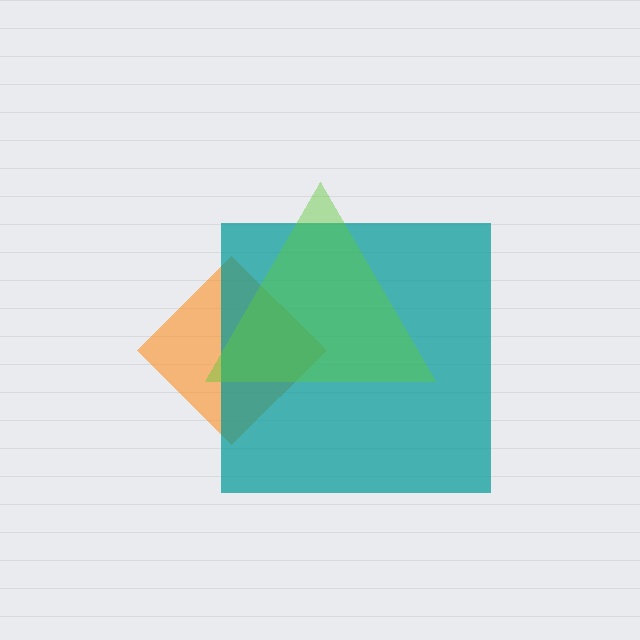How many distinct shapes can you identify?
There are 3 distinct shapes: an orange diamond, a teal square, a lime triangle.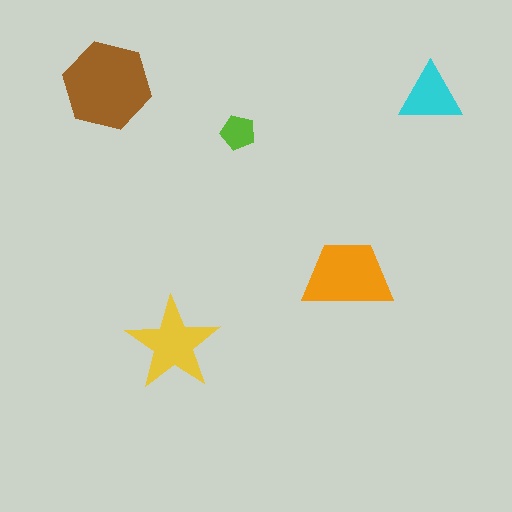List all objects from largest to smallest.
The brown hexagon, the orange trapezoid, the yellow star, the cyan triangle, the lime pentagon.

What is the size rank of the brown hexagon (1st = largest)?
1st.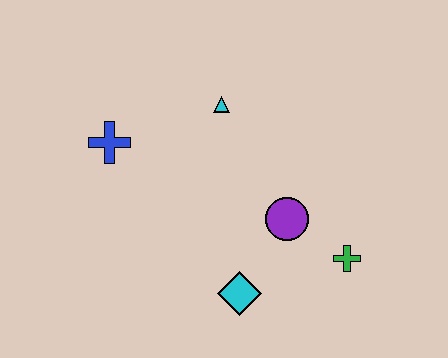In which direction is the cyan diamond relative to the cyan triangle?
The cyan diamond is below the cyan triangle.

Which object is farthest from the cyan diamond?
The blue cross is farthest from the cyan diamond.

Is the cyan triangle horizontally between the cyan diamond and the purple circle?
No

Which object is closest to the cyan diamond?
The purple circle is closest to the cyan diamond.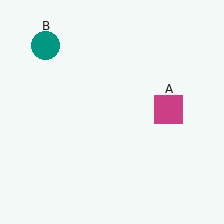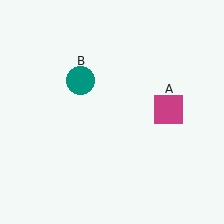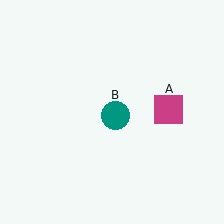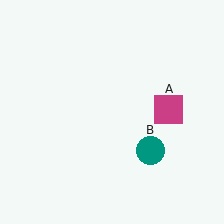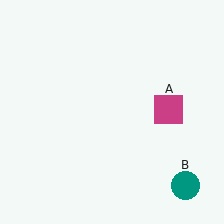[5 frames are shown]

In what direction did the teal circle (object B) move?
The teal circle (object B) moved down and to the right.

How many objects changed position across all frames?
1 object changed position: teal circle (object B).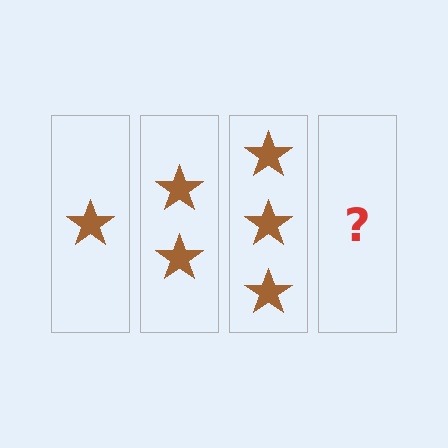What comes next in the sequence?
The next element should be 4 stars.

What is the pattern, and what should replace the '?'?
The pattern is that each step adds one more star. The '?' should be 4 stars.